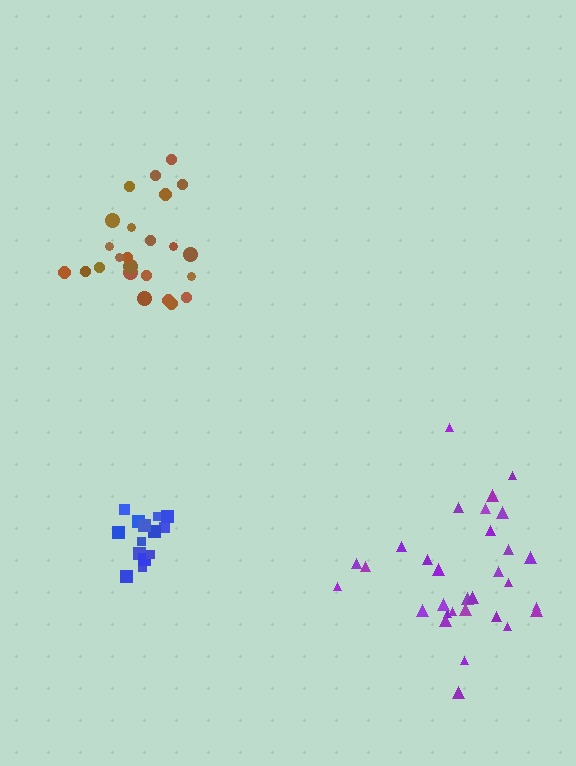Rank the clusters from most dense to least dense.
blue, brown, purple.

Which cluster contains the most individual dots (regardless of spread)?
Purple (31).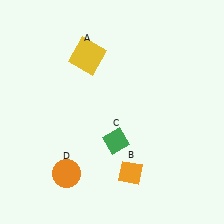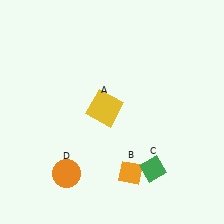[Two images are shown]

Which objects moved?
The objects that moved are: the yellow square (A), the green diamond (C).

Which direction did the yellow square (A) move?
The yellow square (A) moved down.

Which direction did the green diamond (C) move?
The green diamond (C) moved right.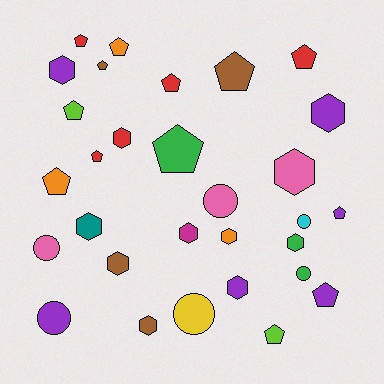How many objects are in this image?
There are 30 objects.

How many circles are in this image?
There are 6 circles.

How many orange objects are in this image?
There are 3 orange objects.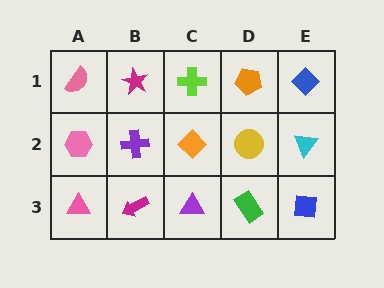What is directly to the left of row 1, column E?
An orange pentagon.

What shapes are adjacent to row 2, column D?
An orange pentagon (row 1, column D), a green rectangle (row 3, column D), an orange diamond (row 2, column C), a cyan triangle (row 2, column E).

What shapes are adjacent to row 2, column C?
A lime cross (row 1, column C), a purple triangle (row 3, column C), a purple cross (row 2, column B), a yellow circle (row 2, column D).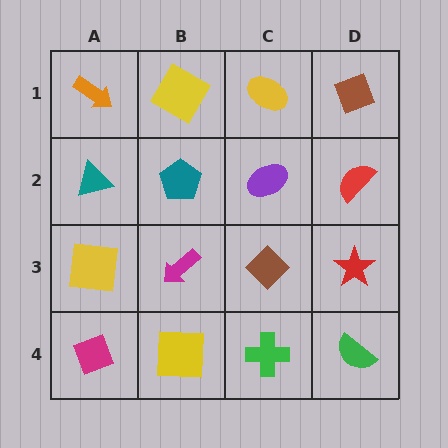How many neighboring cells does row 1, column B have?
3.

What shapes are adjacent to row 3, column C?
A purple ellipse (row 2, column C), a green cross (row 4, column C), a magenta arrow (row 3, column B), a red star (row 3, column D).